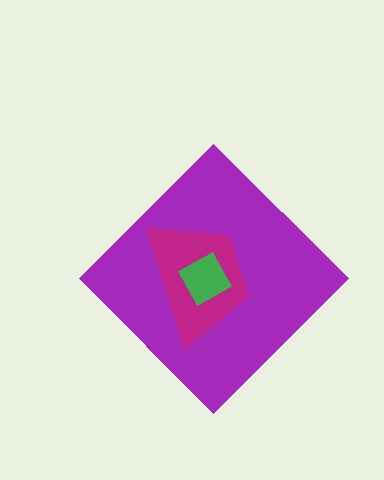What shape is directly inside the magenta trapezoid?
The green square.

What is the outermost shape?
The purple diamond.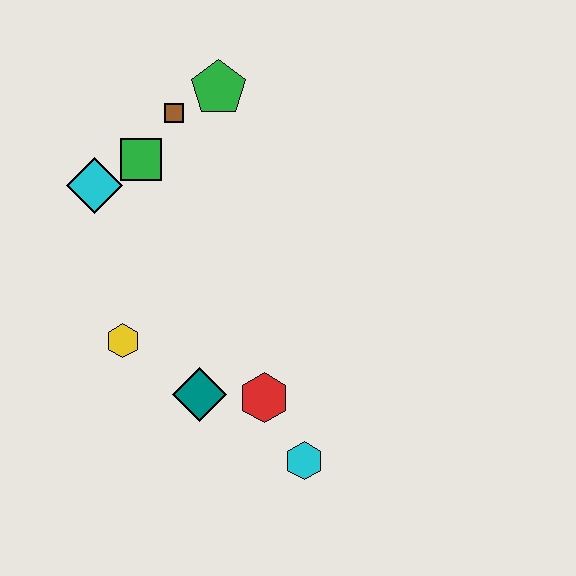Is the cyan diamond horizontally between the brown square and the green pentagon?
No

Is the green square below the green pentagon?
Yes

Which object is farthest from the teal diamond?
The green pentagon is farthest from the teal diamond.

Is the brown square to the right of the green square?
Yes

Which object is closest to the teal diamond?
The red hexagon is closest to the teal diamond.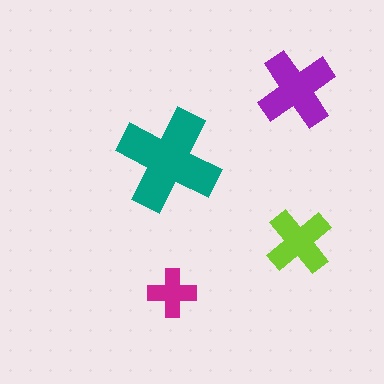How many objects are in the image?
There are 4 objects in the image.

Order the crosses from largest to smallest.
the teal one, the purple one, the lime one, the magenta one.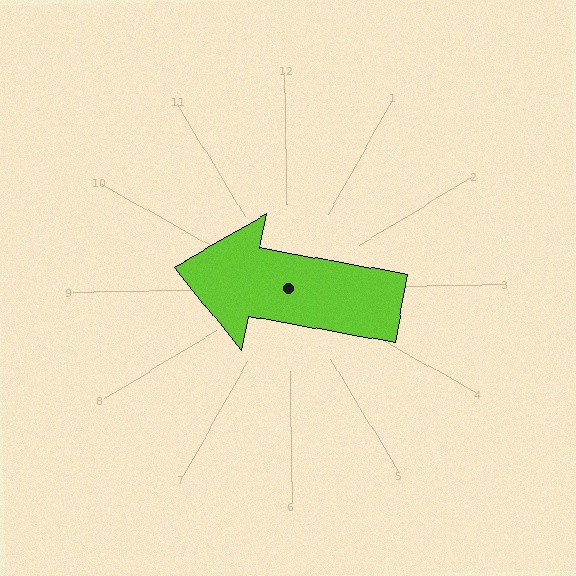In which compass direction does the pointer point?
West.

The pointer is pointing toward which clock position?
Roughly 9 o'clock.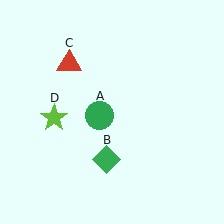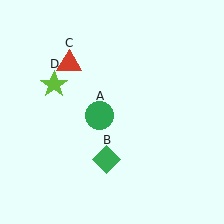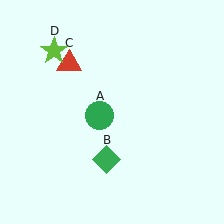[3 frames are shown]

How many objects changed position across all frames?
1 object changed position: lime star (object D).